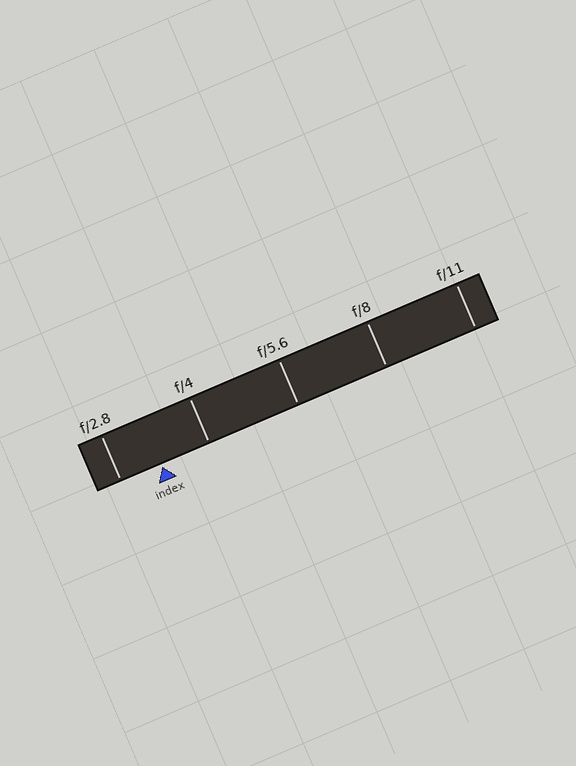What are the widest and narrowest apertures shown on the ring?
The widest aperture shown is f/2.8 and the narrowest is f/11.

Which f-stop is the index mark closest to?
The index mark is closest to f/2.8.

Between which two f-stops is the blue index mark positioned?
The index mark is between f/2.8 and f/4.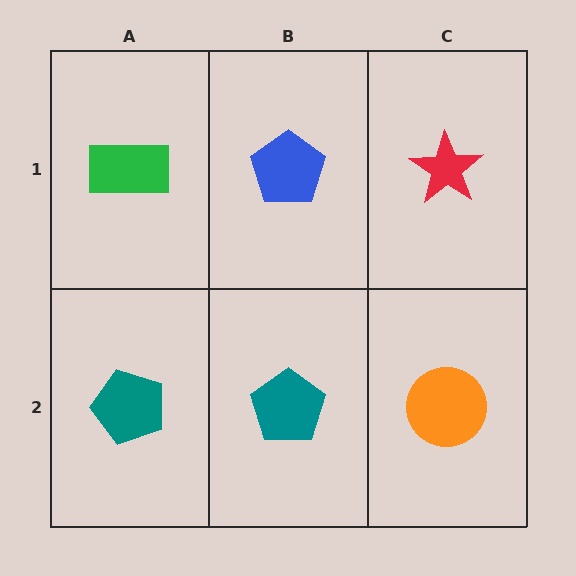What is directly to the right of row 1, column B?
A red star.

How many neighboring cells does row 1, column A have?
2.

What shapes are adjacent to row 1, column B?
A teal pentagon (row 2, column B), a green rectangle (row 1, column A), a red star (row 1, column C).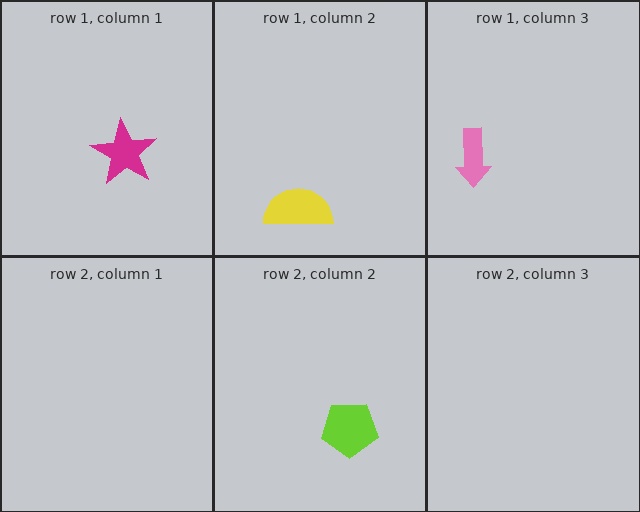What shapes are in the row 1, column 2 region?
The yellow semicircle.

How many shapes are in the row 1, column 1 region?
1.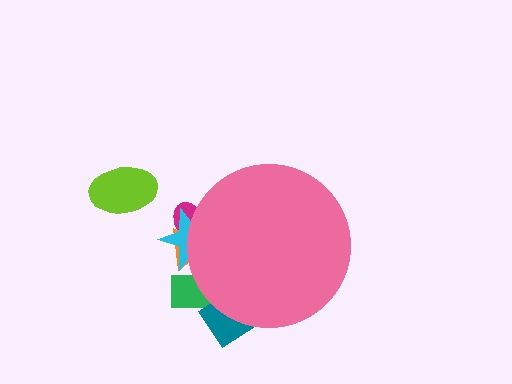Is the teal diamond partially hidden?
Yes, the teal diamond is partially hidden behind the pink circle.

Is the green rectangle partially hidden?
Yes, the green rectangle is partially hidden behind the pink circle.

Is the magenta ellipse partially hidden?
Yes, the magenta ellipse is partially hidden behind the pink circle.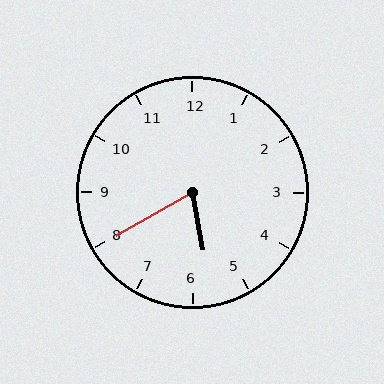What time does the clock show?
5:40.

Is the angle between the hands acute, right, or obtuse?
It is acute.